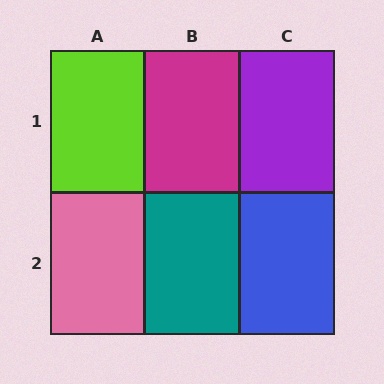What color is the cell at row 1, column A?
Lime.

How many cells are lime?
1 cell is lime.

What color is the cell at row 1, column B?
Magenta.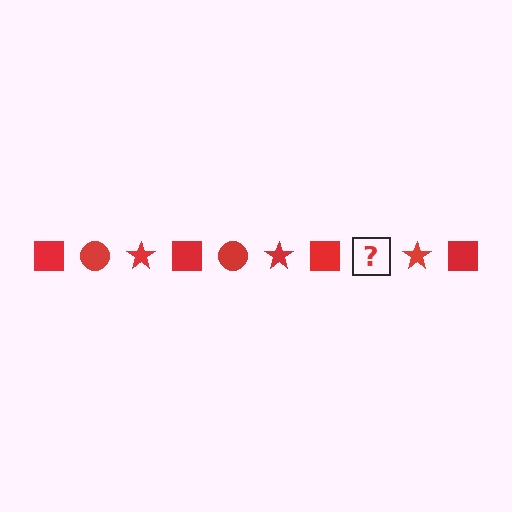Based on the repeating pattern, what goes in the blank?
The blank should be a red circle.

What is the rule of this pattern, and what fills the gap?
The rule is that the pattern cycles through square, circle, star shapes in red. The gap should be filled with a red circle.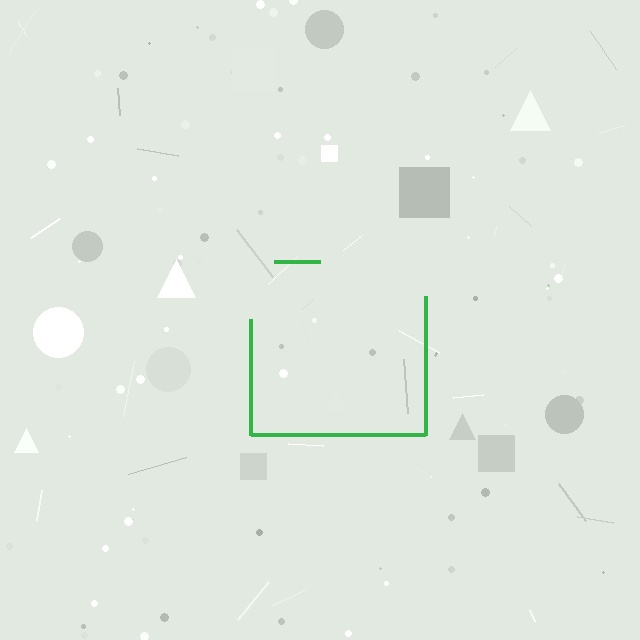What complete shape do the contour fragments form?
The contour fragments form a square.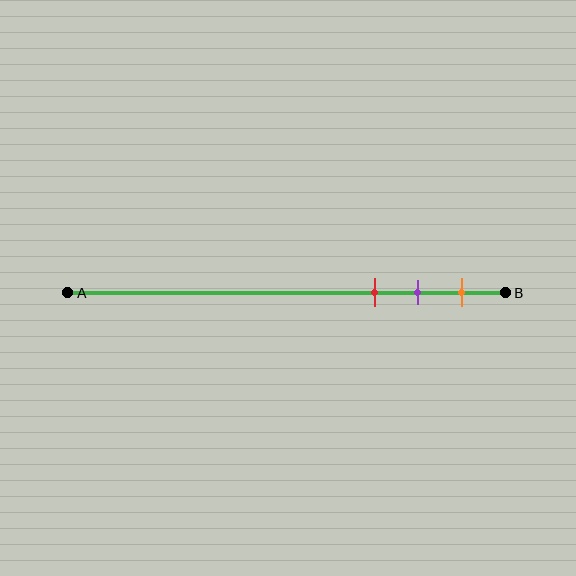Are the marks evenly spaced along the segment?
Yes, the marks are approximately evenly spaced.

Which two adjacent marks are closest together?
The purple and orange marks are the closest adjacent pair.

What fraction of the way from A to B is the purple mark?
The purple mark is approximately 80% (0.8) of the way from A to B.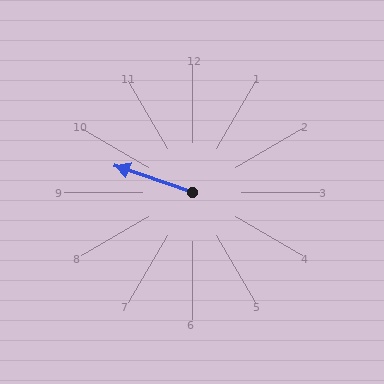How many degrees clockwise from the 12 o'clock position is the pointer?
Approximately 289 degrees.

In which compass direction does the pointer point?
West.